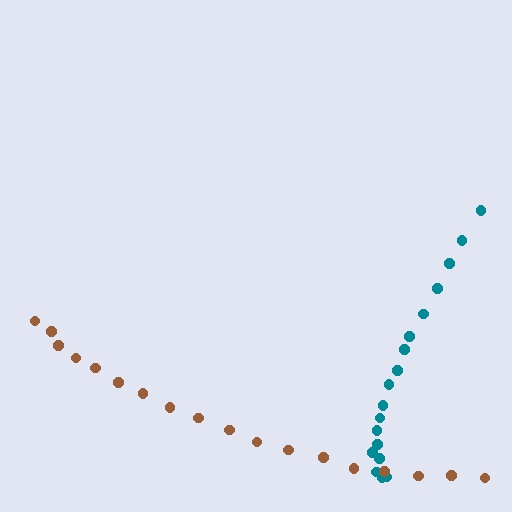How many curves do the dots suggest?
There are 2 distinct paths.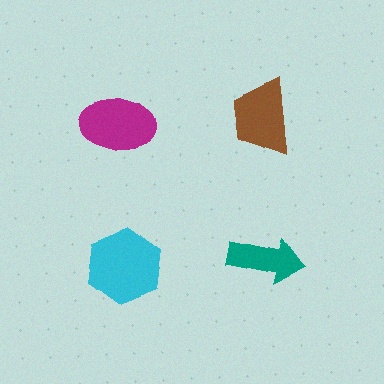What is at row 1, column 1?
A magenta ellipse.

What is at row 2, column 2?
A teal arrow.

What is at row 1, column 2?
A brown trapezoid.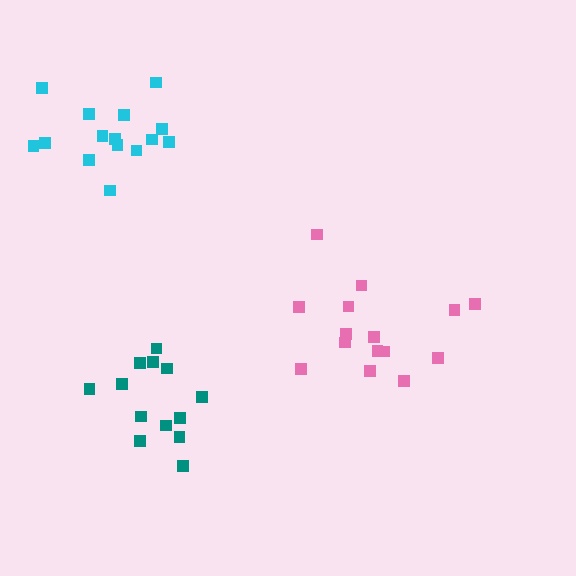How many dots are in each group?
Group 1: 15 dots, Group 2: 15 dots, Group 3: 13 dots (43 total).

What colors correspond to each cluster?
The clusters are colored: pink, cyan, teal.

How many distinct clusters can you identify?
There are 3 distinct clusters.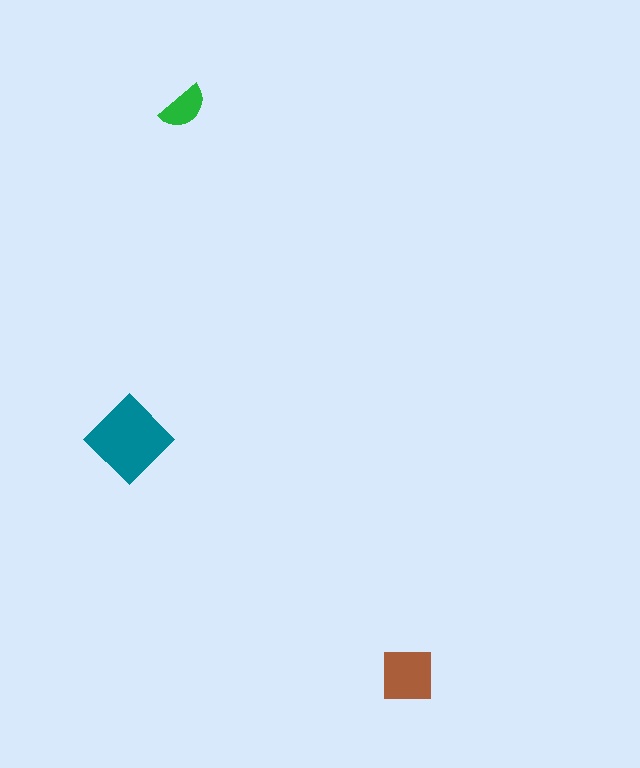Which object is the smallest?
The green semicircle.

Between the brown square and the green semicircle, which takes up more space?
The brown square.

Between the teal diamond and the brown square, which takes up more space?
The teal diamond.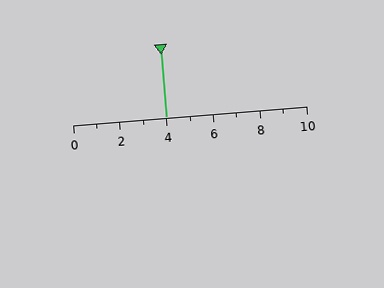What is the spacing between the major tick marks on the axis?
The major ticks are spaced 2 apart.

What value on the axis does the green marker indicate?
The marker indicates approximately 4.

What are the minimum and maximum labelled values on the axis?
The axis runs from 0 to 10.